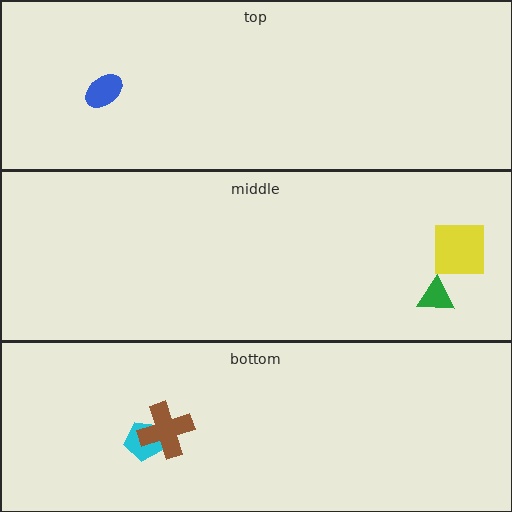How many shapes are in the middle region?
2.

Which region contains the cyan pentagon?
The bottom region.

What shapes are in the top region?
The blue ellipse.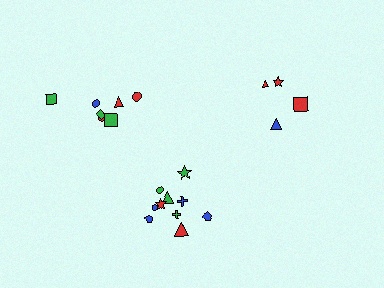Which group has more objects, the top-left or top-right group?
The top-left group.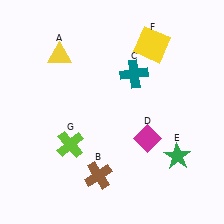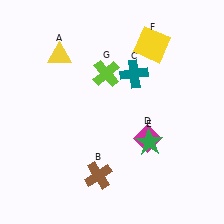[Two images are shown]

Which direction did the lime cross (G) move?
The lime cross (G) moved up.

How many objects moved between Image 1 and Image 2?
2 objects moved between the two images.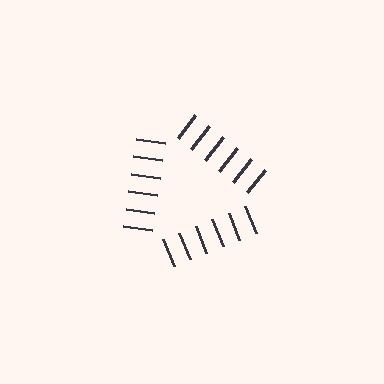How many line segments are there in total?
18 — 6 along each of the 3 edges.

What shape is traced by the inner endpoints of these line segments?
An illusory triangle — the line segments terminate on its edges but no continuous stroke is drawn.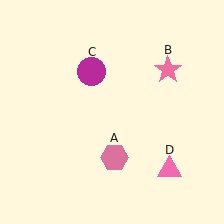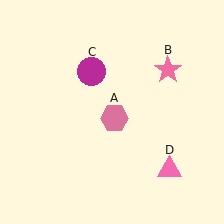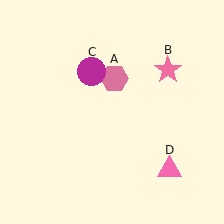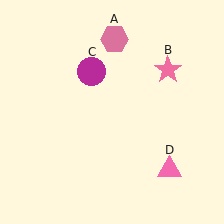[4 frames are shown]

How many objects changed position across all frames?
1 object changed position: pink hexagon (object A).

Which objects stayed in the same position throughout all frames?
Pink star (object B) and magenta circle (object C) and pink triangle (object D) remained stationary.